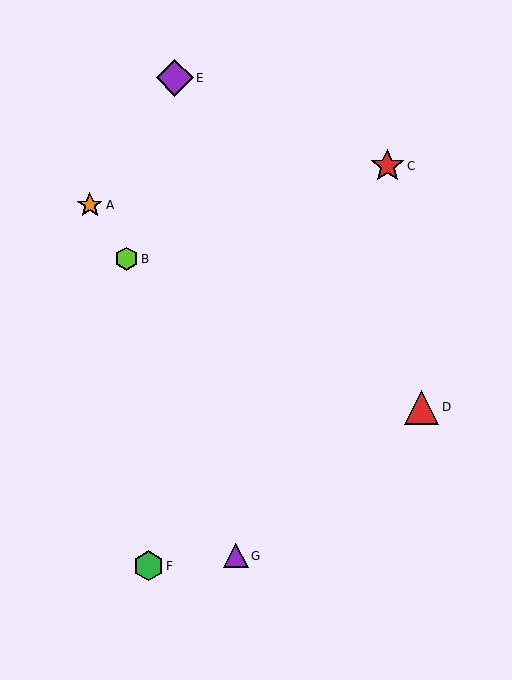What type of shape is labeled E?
Shape E is a purple diamond.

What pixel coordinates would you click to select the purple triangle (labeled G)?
Click at (236, 556) to select the purple triangle G.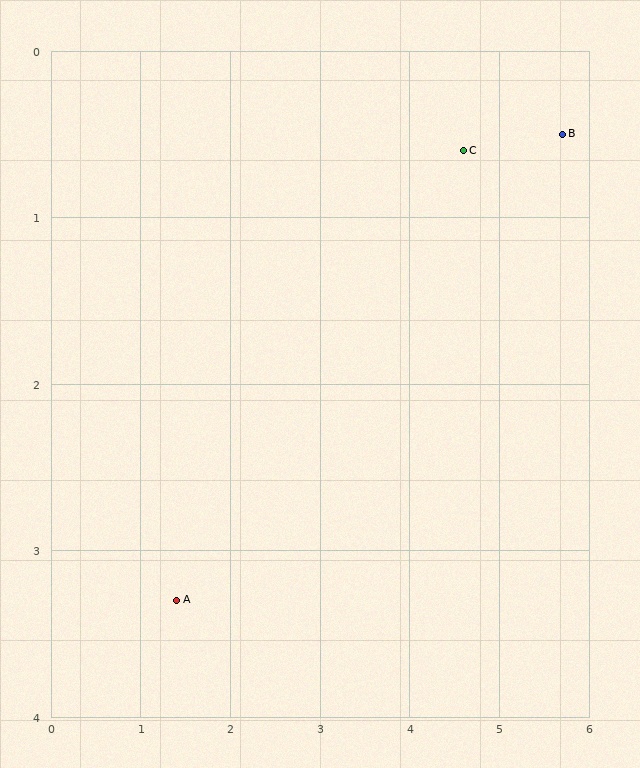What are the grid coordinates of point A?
Point A is at approximately (1.4, 3.3).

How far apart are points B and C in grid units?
Points B and C are about 1.1 grid units apart.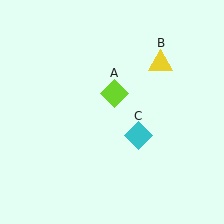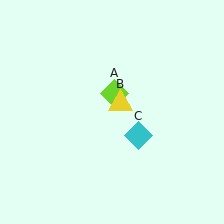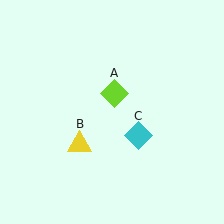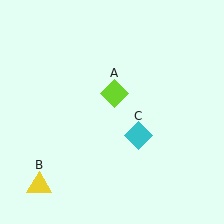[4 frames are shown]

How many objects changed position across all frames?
1 object changed position: yellow triangle (object B).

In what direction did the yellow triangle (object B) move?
The yellow triangle (object B) moved down and to the left.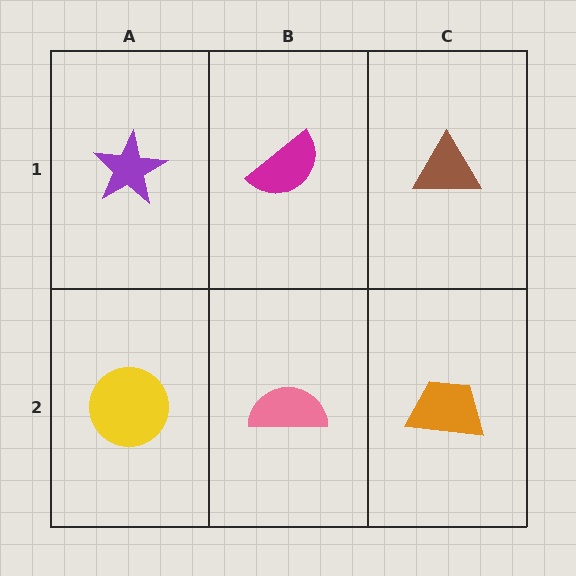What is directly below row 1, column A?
A yellow circle.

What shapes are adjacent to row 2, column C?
A brown triangle (row 1, column C), a pink semicircle (row 2, column B).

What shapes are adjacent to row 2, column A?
A purple star (row 1, column A), a pink semicircle (row 2, column B).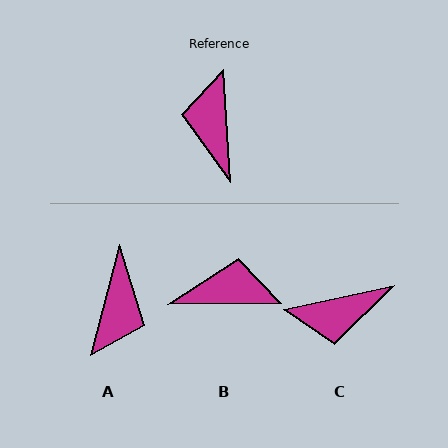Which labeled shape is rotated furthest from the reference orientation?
A, about 162 degrees away.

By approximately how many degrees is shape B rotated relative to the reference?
Approximately 93 degrees clockwise.